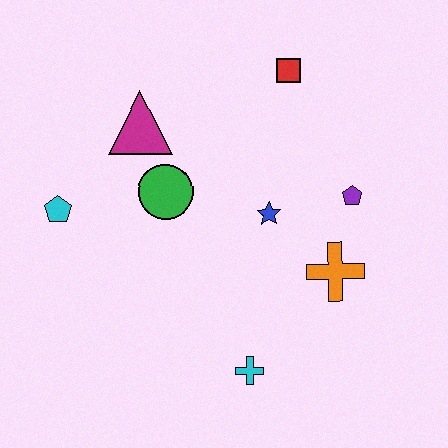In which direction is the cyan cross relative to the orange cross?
The cyan cross is below the orange cross.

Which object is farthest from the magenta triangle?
The cyan cross is farthest from the magenta triangle.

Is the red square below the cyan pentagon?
No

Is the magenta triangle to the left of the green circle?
Yes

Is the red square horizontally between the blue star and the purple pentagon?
Yes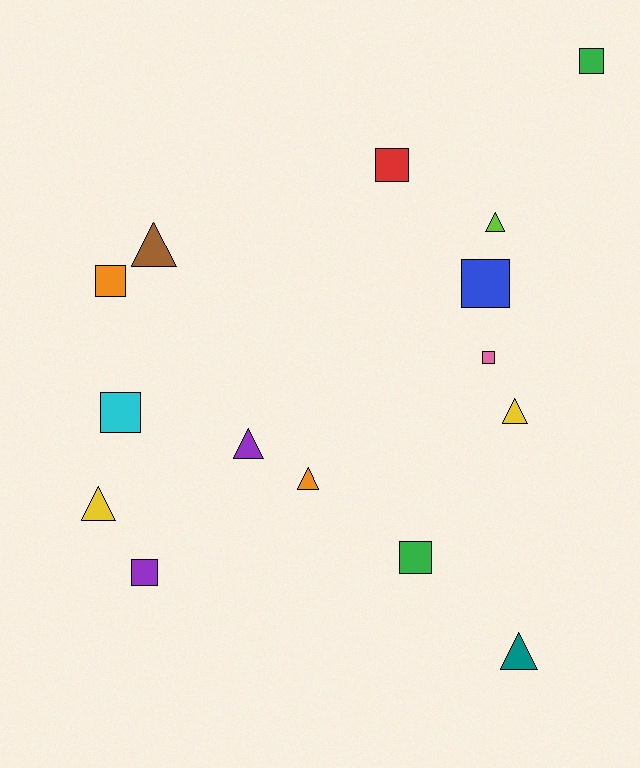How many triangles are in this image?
There are 7 triangles.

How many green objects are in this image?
There are 2 green objects.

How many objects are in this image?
There are 15 objects.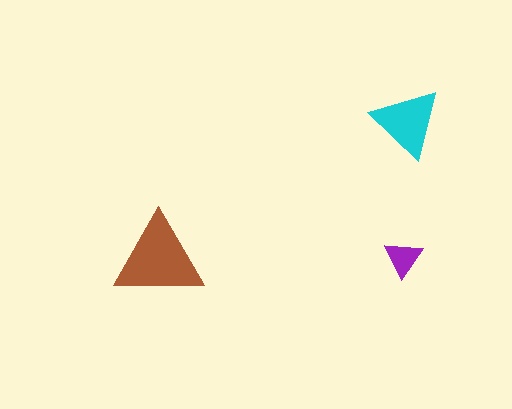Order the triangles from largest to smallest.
the brown one, the cyan one, the purple one.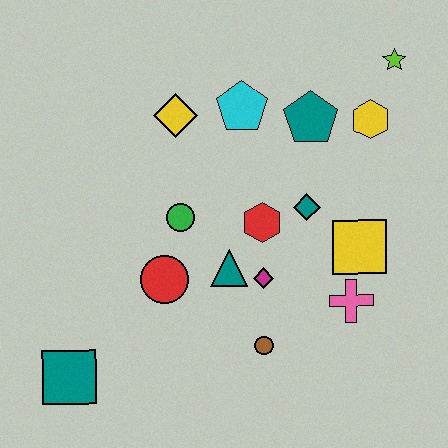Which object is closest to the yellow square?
The pink cross is closest to the yellow square.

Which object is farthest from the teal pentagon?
The teal square is farthest from the teal pentagon.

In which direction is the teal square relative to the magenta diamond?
The teal square is to the left of the magenta diamond.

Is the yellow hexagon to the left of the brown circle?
No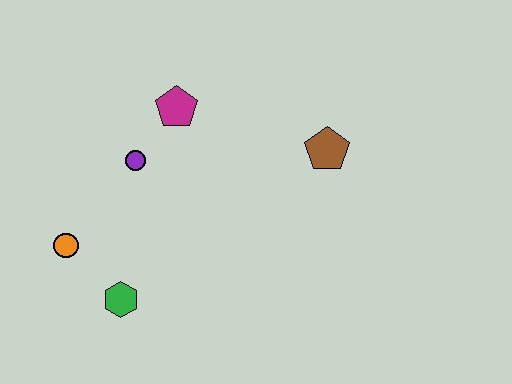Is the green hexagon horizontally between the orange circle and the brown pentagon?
Yes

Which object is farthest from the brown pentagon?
The orange circle is farthest from the brown pentagon.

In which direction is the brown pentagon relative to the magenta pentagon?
The brown pentagon is to the right of the magenta pentagon.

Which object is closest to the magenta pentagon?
The purple circle is closest to the magenta pentagon.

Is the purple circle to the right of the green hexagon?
Yes